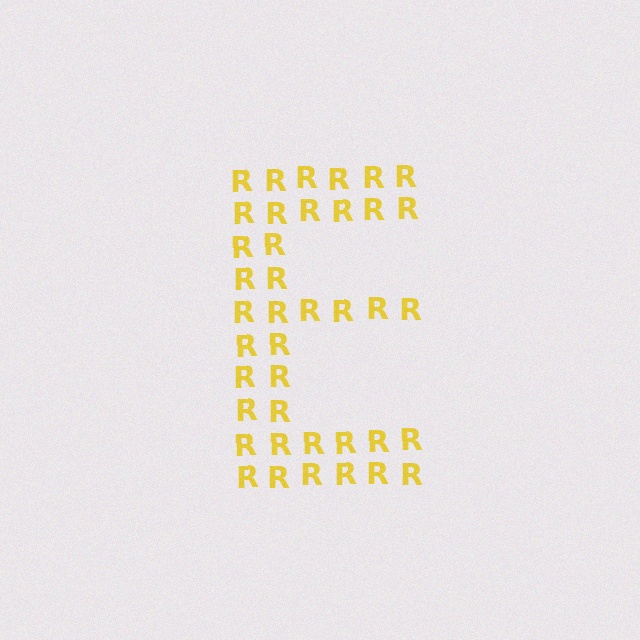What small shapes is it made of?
It is made of small letter R's.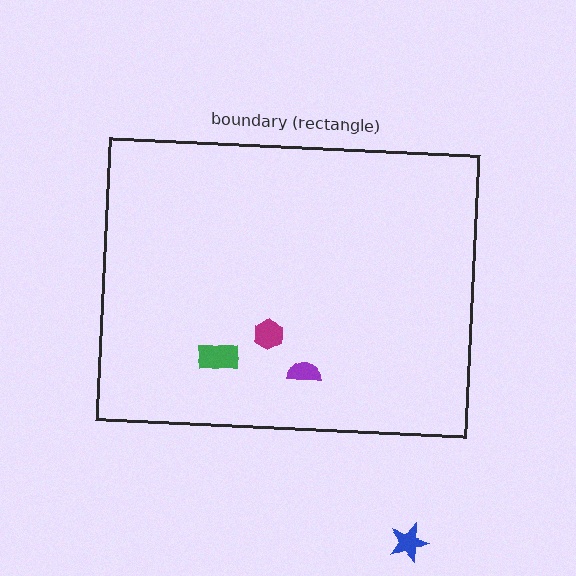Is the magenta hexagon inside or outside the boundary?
Inside.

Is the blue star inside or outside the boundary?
Outside.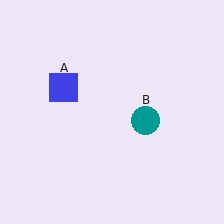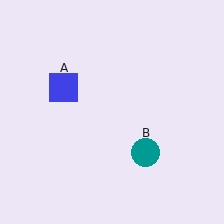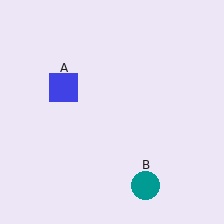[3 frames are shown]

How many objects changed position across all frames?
1 object changed position: teal circle (object B).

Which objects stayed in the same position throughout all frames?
Blue square (object A) remained stationary.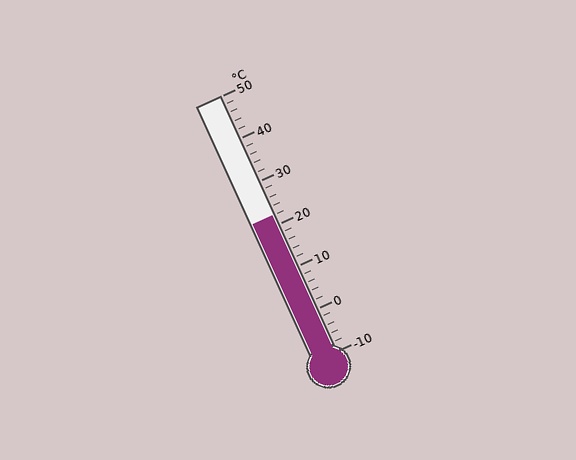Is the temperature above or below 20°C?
The temperature is above 20°C.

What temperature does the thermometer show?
The thermometer shows approximately 22°C.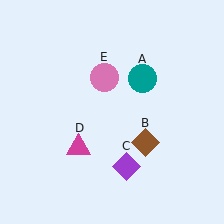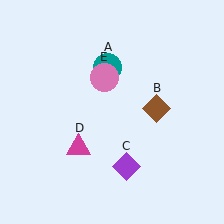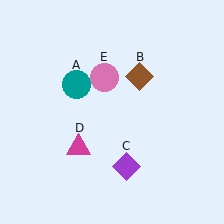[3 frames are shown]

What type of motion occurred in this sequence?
The teal circle (object A), brown diamond (object B) rotated counterclockwise around the center of the scene.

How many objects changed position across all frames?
2 objects changed position: teal circle (object A), brown diamond (object B).